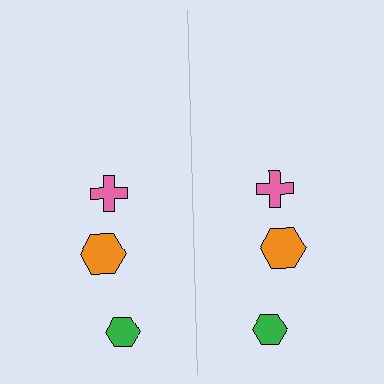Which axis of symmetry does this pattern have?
The pattern has a vertical axis of symmetry running through the center of the image.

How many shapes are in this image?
There are 6 shapes in this image.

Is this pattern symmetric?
Yes, this pattern has bilateral (reflection) symmetry.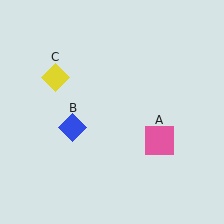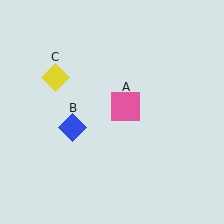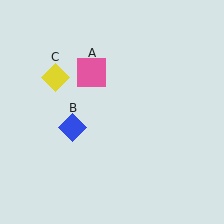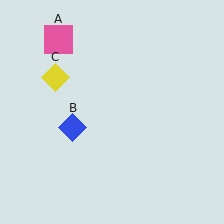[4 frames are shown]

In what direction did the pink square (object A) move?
The pink square (object A) moved up and to the left.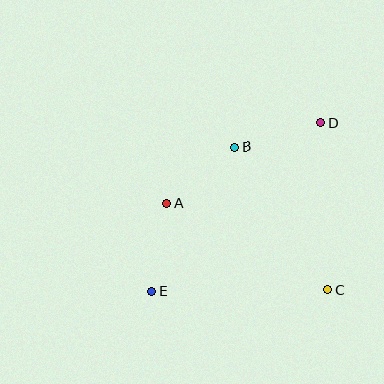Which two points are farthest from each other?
Points D and E are farthest from each other.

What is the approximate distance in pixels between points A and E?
The distance between A and E is approximately 90 pixels.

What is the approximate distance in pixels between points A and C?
The distance between A and C is approximately 182 pixels.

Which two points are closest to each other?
Points A and B are closest to each other.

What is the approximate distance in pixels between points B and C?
The distance between B and C is approximately 170 pixels.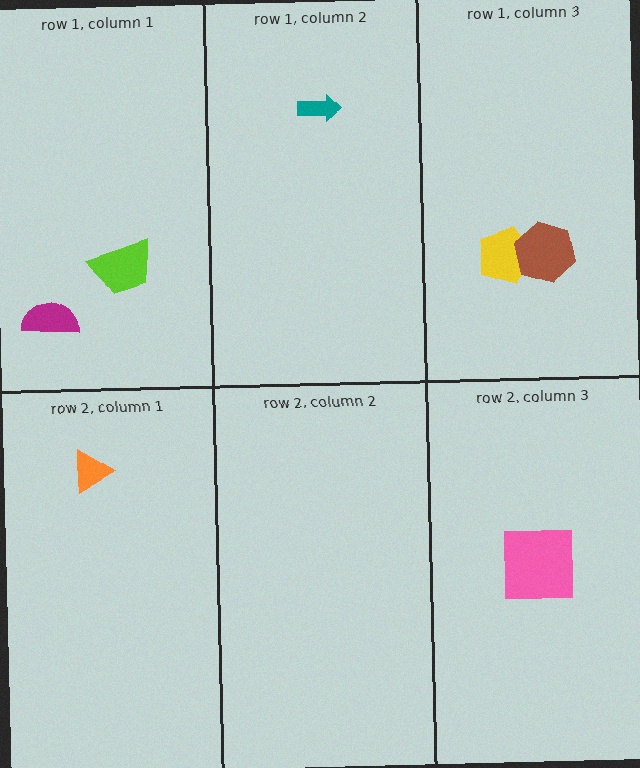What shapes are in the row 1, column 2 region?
The teal arrow.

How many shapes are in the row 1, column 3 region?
2.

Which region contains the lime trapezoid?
The row 1, column 1 region.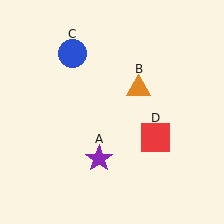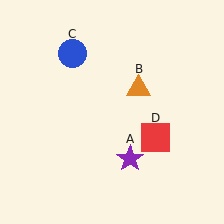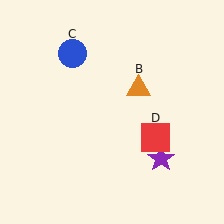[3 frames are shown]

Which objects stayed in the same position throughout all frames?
Orange triangle (object B) and blue circle (object C) and red square (object D) remained stationary.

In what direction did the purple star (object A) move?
The purple star (object A) moved right.